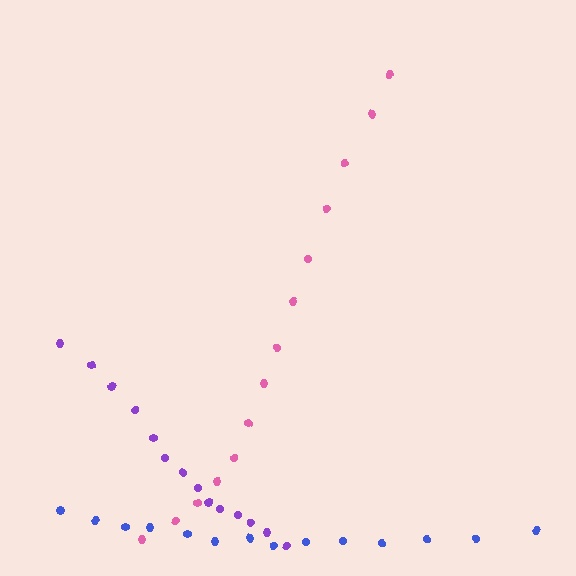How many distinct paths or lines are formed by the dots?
There are 3 distinct paths.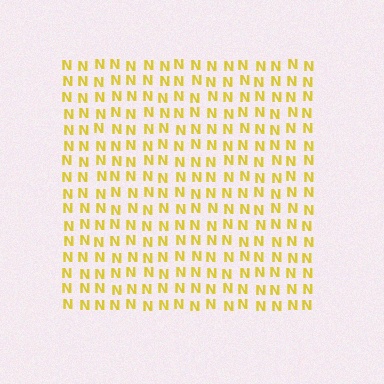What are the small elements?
The small elements are letter N's.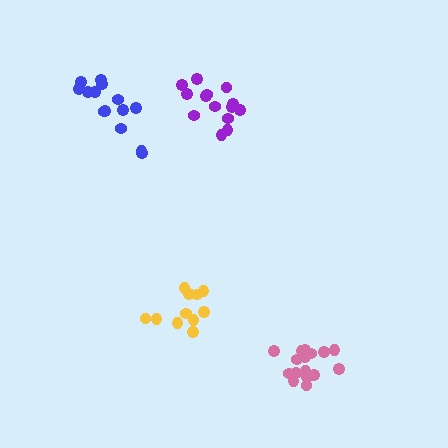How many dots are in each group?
Group 1: 11 dots, Group 2: 14 dots, Group 3: 14 dots, Group 4: 16 dots (55 total).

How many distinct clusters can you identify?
There are 4 distinct clusters.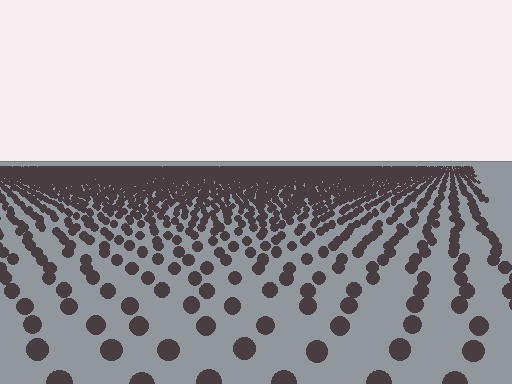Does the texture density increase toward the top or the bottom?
Density increases toward the top.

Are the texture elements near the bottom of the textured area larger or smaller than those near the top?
Larger. Near the bottom, elements are closer to the viewer and appear at a bigger on-screen size.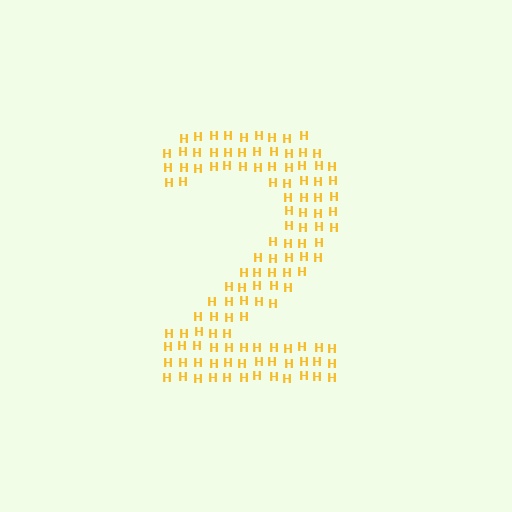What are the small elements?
The small elements are letter H's.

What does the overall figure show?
The overall figure shows the digit 2.